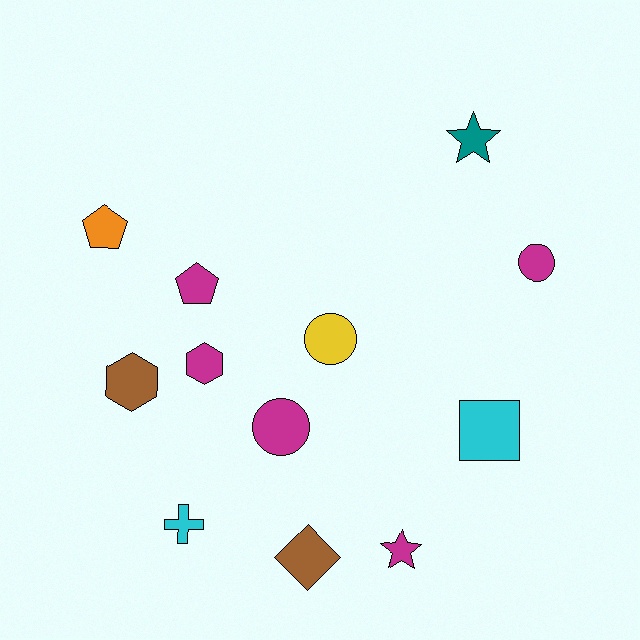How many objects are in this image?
There are 12 objects.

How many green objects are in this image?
There are no green objects.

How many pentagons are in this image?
There are 2 pentagons.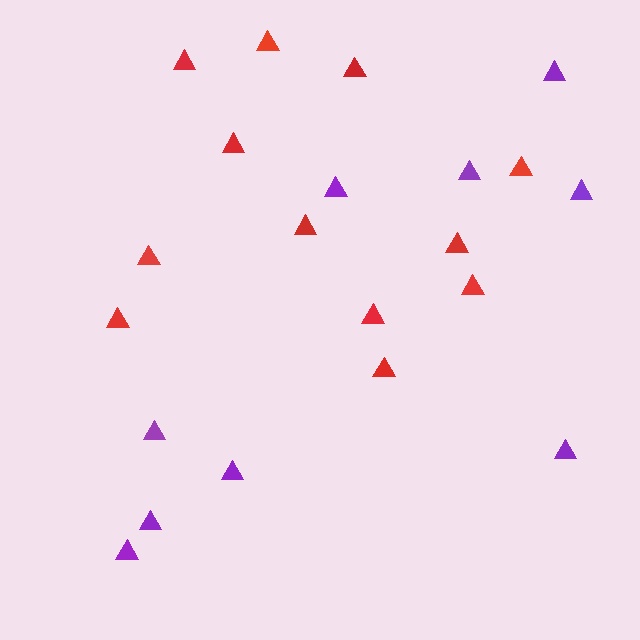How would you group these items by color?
There are 2 groups: one group of red triangles (12) and one group of purple triangles (9).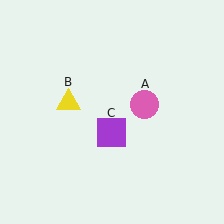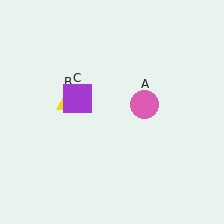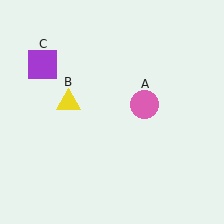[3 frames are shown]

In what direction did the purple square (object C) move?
The purple square (object C) moved up and to the left.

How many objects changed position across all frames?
1 object changed position: purple square (object C).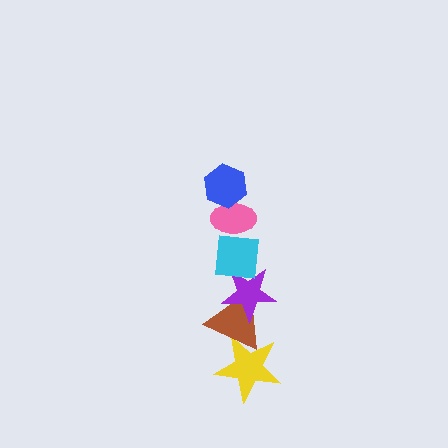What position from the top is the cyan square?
The cyan square is 3rd from the top.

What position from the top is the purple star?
The purple star is 4th from the top.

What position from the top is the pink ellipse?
The pink ellipse is 2nd from the top.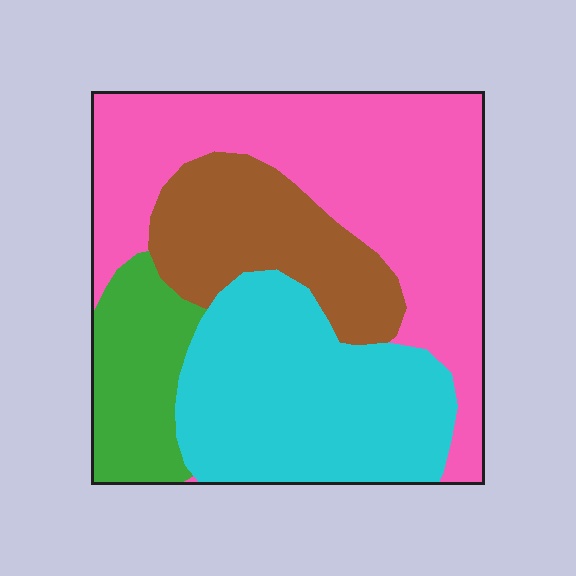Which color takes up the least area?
Green, at roughly 15%.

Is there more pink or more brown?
Pink.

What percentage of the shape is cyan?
Cyan takes up between a quarter and a half of the shape.